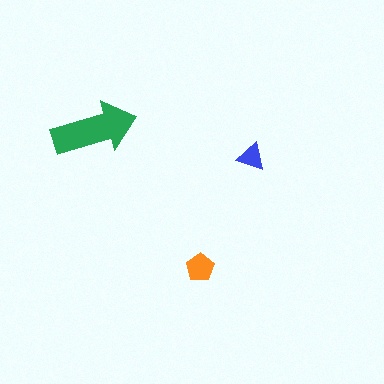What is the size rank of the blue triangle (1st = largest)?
3rd.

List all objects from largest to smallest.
The green arrow, the orange pentagon, the blue triangle.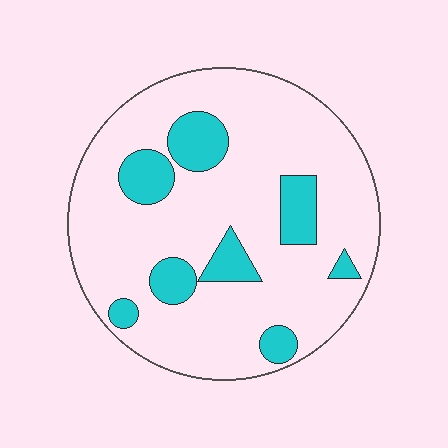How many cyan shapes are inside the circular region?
8.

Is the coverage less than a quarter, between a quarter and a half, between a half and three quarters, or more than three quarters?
Less than a quarter.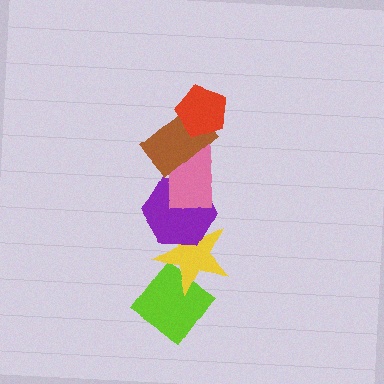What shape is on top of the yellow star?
The purple hexagon is on top of the yellow star.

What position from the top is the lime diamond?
The lime diamond is 6th from the top.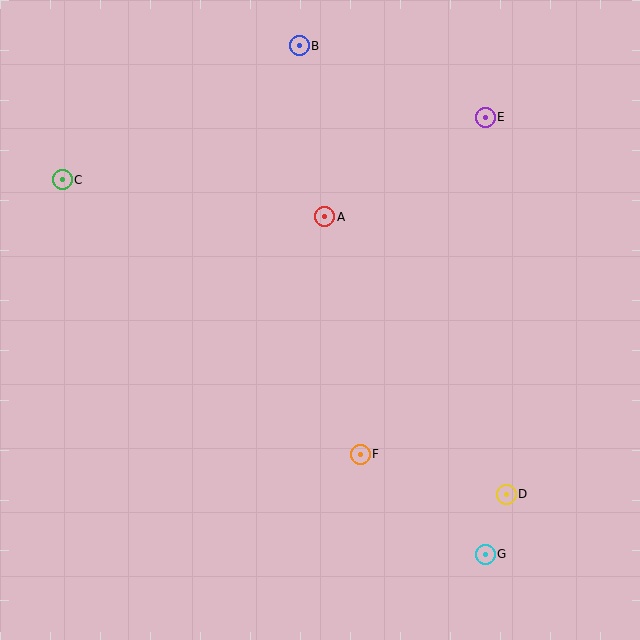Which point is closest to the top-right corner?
Point E is closest to the top-right corner.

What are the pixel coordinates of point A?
Point A is at (325, 217).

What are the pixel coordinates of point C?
Point C is at (62, 180).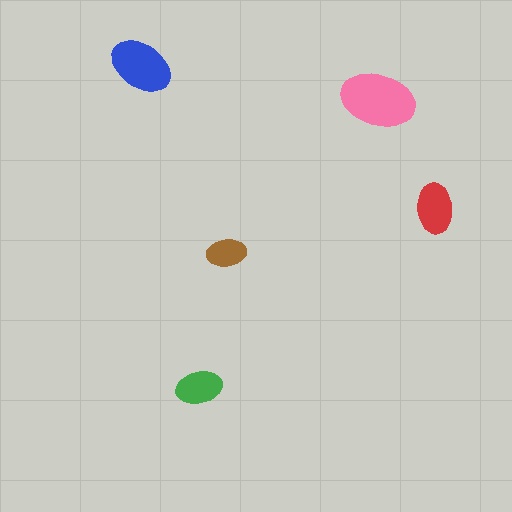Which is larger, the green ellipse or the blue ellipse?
The blue one.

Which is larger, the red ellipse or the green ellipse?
The red one.